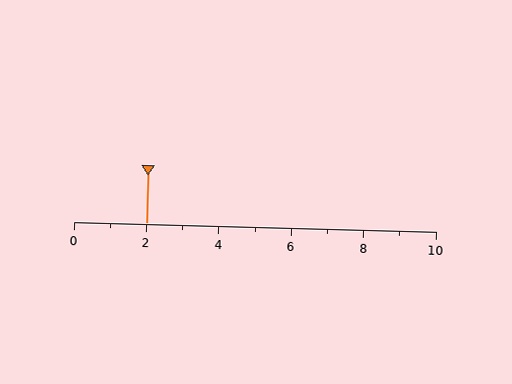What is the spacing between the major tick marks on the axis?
The major ticks are spaced 2 apart.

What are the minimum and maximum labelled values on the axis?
The axis runs from 0 to 10.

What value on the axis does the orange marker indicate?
The marker indicates approximately 2.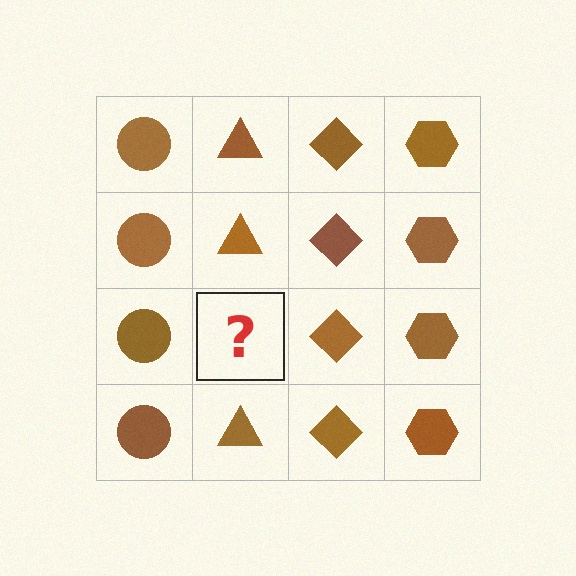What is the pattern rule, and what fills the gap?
The rule is that each column has a consistent shape. The gap should be filled with a brown triangle.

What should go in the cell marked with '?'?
The missing cell should contain a brown triangle.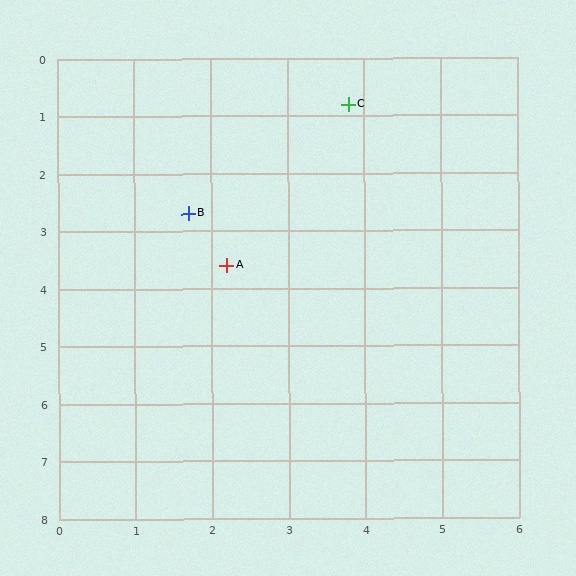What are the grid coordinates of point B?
Point B is at approximately (1.7, 2.7).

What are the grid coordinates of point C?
Point C is at approximately (3.8, 0.8).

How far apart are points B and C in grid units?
Points B and C are about 2.8 grid units apart.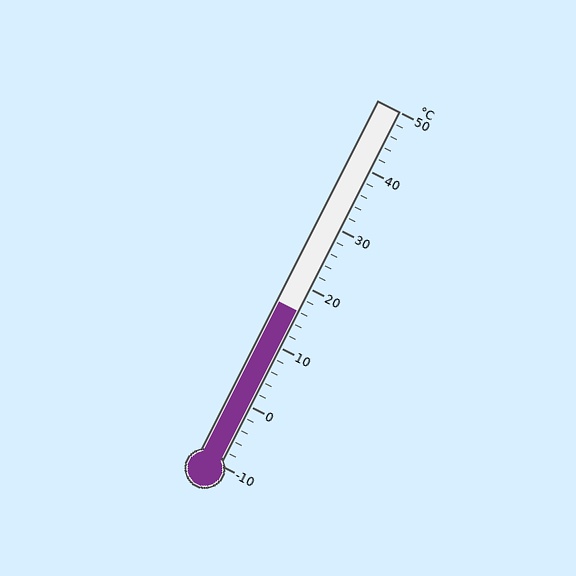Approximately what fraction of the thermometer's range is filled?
The thermometer is filled to approximately 45% of its range.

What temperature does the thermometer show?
The thermometer shows approximately 16°C.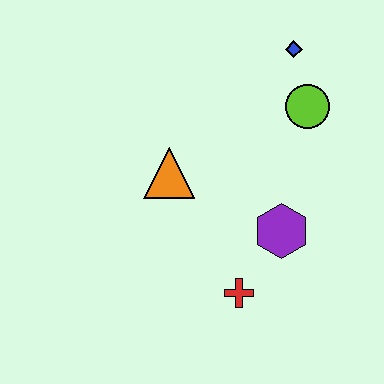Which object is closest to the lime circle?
The blue diamond is closest to the lime circle.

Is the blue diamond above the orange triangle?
Yes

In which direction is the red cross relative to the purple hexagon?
The red cross is below the purple hexagon.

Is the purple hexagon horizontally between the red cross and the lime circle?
Yes